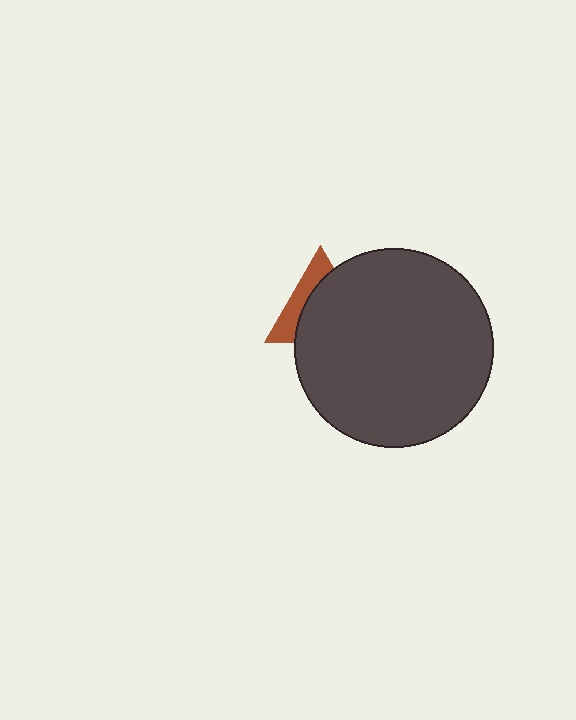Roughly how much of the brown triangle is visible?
A small part of it is visible (roughly 34%).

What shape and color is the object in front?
The object in front is a dark gray circle.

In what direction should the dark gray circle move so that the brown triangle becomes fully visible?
The dark gray circle should move toward the lower-right. That is the shortest direction to clear the overlap and leave the brown triangle fully visible.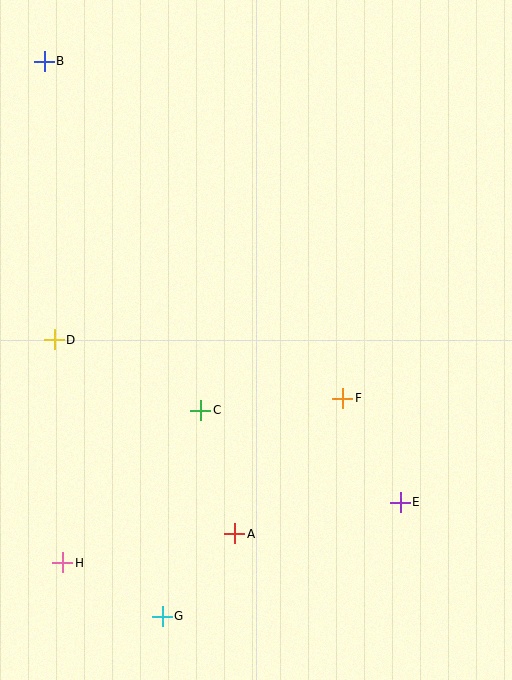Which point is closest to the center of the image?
Point C at (201, 410) is closest to the center.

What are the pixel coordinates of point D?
Point D is at (54, 340).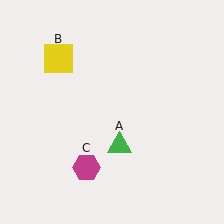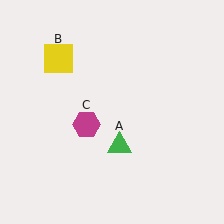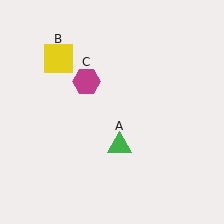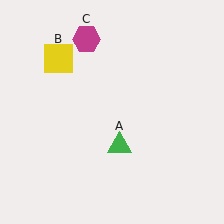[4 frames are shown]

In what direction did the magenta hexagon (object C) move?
The magenta hexagon (object C) moved up.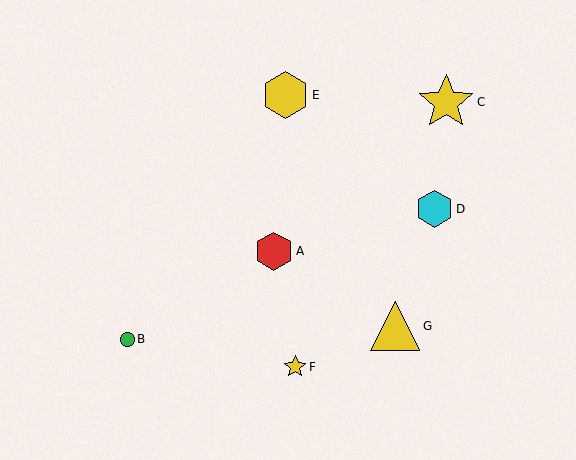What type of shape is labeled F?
Shape F is a yellow star.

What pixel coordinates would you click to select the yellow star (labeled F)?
Click at (295, 367) to select the yellow star F.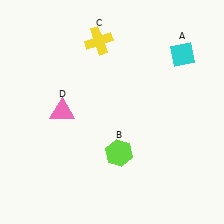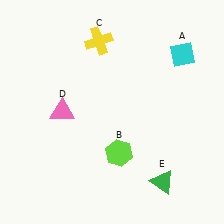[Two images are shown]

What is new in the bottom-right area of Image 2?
A green triangle (E) was added in the bottom-right area of Image 2.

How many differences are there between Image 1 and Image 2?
There is 1 difference between the two images.